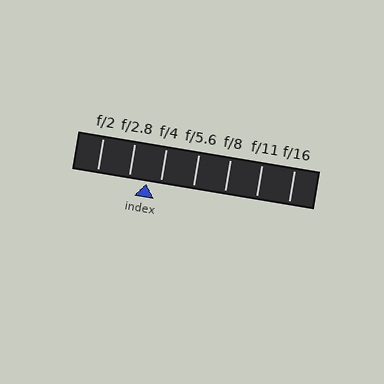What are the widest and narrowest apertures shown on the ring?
The widest aperture shown is f/2 and the narrowest is f/16.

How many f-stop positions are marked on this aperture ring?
There are 7 f-stop positions marked.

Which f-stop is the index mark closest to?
The index mark is closest to f/4.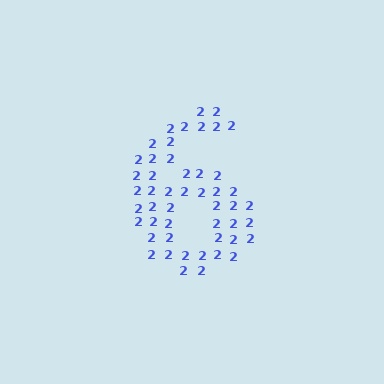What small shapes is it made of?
It is made of small digit 2's.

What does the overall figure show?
The overall figure shows the digit 6.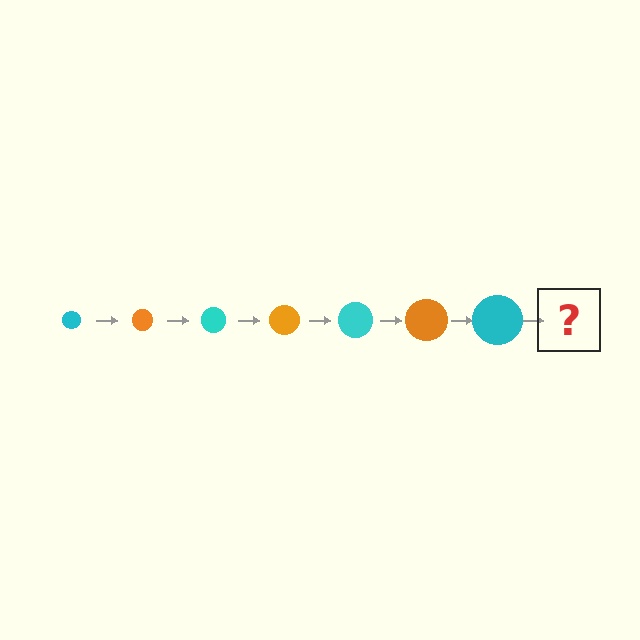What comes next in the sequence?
The next element should be an orange circle, larger than the previous one.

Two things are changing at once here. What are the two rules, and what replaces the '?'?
The two rules are that the circle grows larger each step and the color cycles through cyan and orange. The '?' should be an orange circle, larger than the previous one.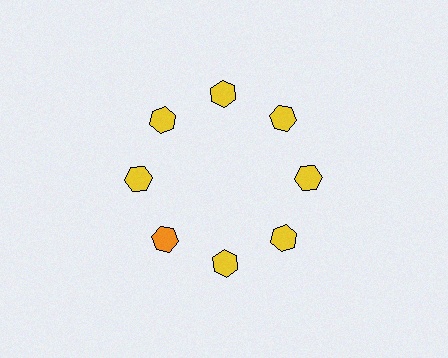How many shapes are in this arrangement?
There are 8 shapes arranged in a ring pattern.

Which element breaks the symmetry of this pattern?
The orange hexagon at roughly the 8 o'clock position breaks the symmetry. All other shapes are yellow hexagons.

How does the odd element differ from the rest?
It has a different color: orange instead of yellow.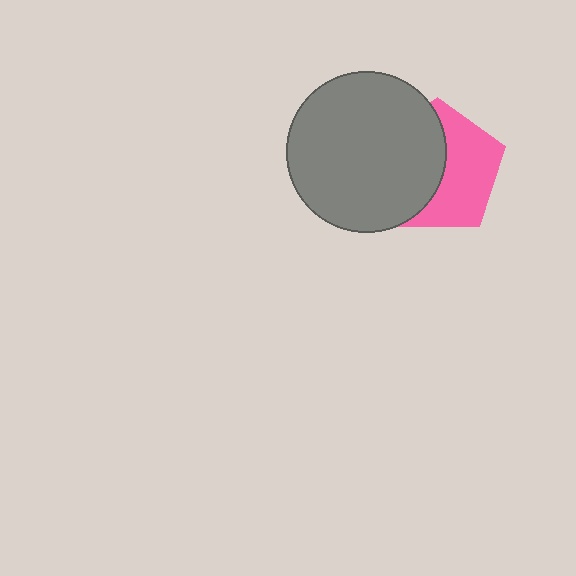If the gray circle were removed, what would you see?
You would see the complete pink pentagon.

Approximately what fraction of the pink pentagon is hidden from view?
Roughly 49% of the pink pentagon is hidden behind the gray circle.